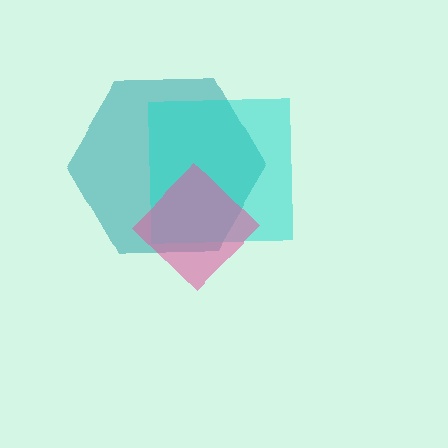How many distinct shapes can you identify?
There are 3 distinct shapes: a teal hexagon, a cyan square, a pink diamond.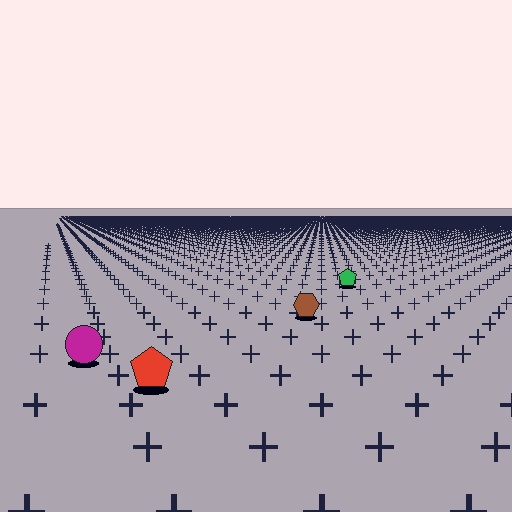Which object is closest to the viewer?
The red pentagon is closest. The texture marks near it are larger and more spread out.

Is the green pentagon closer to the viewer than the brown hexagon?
No. The brown hexagon is closer — you can tell from the texture gradient: the ground texture is coarser near it.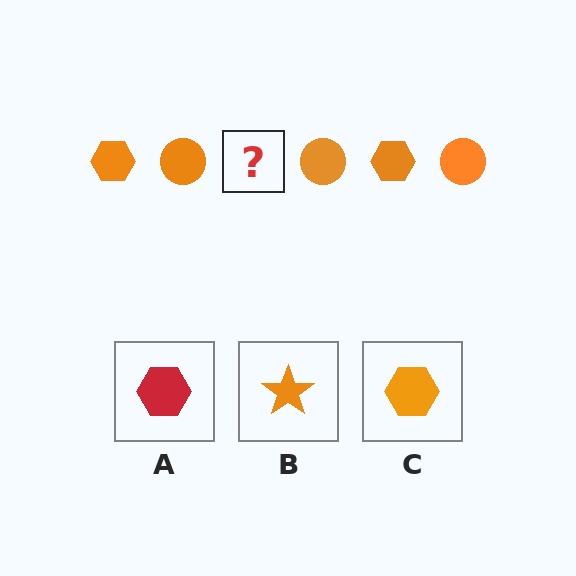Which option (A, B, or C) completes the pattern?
C.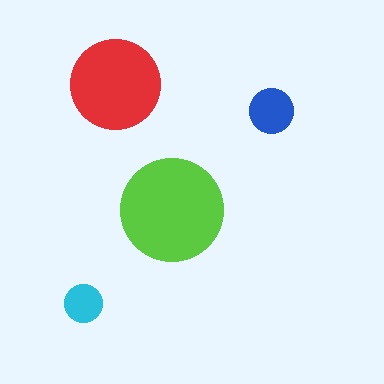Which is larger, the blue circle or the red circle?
The red one.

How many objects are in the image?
There are 4 objects in the image.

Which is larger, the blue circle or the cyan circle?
The blue one.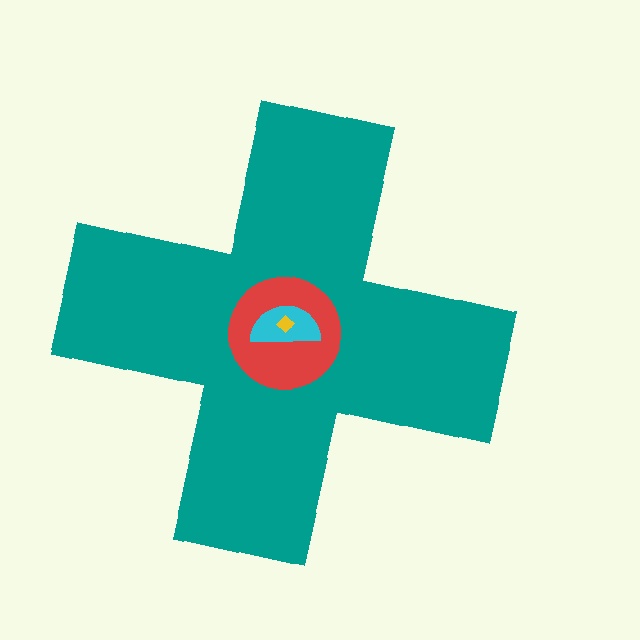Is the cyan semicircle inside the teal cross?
Yes.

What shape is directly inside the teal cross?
The red circle.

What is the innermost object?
The yellow diamond.